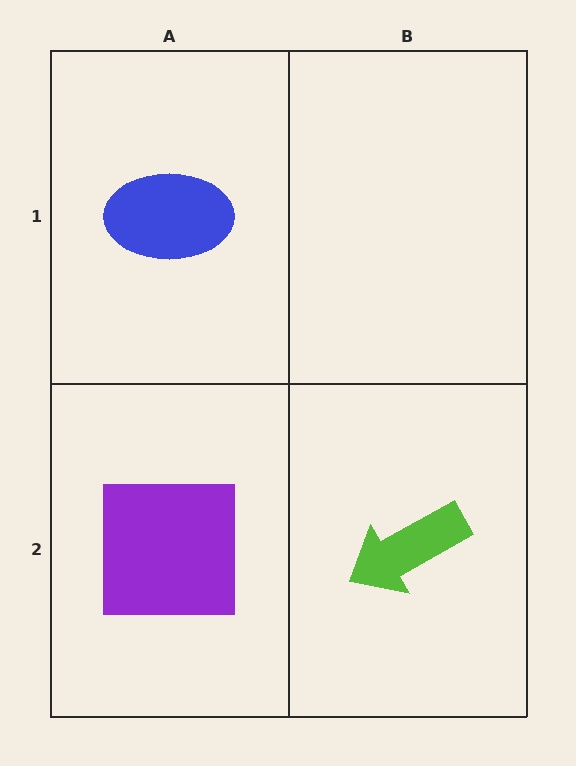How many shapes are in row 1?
1 shape.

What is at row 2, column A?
A purple square.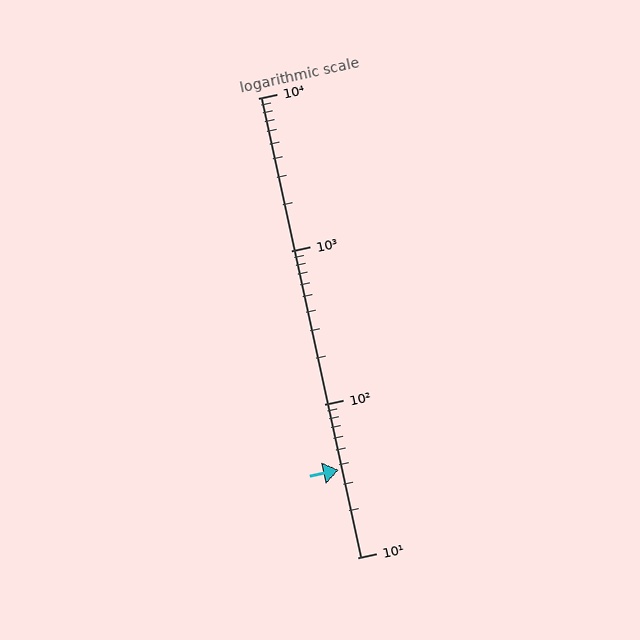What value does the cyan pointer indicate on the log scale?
The pointer indicates approximately 37.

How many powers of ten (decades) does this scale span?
The scale spans 3 decades, from 10 to 10000.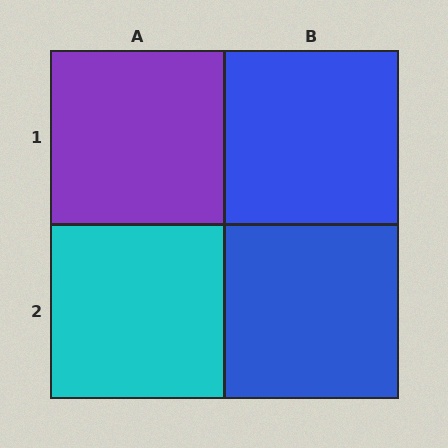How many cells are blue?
2 cells are blue.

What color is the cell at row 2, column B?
Blue.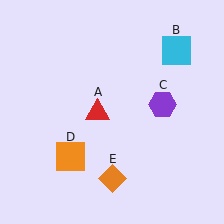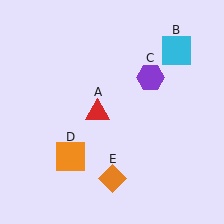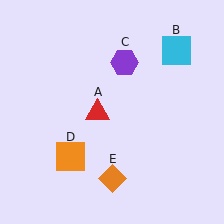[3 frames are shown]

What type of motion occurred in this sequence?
The purple hexagon (object C) rotated counterclockwise around the center of the scene.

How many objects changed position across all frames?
1 object changed position: purple hexagon (object C).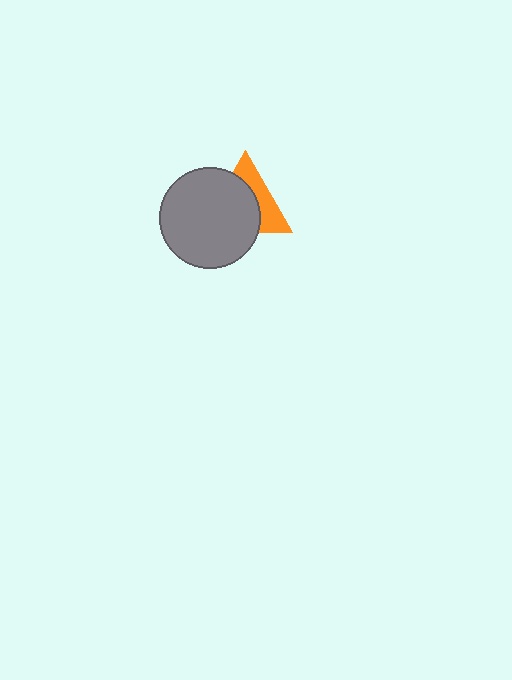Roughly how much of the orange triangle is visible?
A small part of it is visible (roughly 40%).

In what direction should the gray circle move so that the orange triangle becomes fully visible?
The gray circle should move toward the lower-left. That is the shortest direction to clear the overlap and leave the orange triangle fully visible.